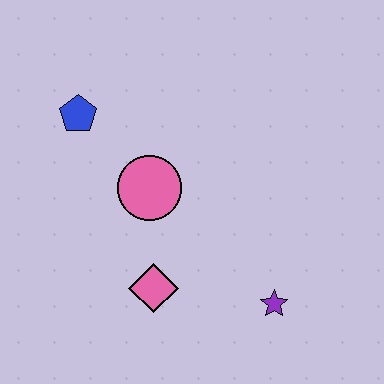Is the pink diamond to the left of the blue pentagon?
No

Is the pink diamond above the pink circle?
No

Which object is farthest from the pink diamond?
The blue pentagon is farthest from the pink diamond.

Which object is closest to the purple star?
The pink diamond is closest to the purple star.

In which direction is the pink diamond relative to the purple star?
The pink diamond is to the left of the purple star.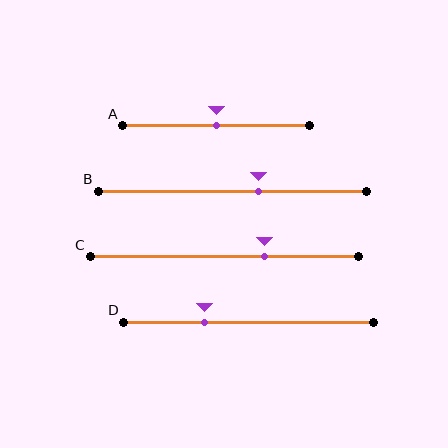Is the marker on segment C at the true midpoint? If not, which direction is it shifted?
No, the marker on segment C is shifted to the right by about 15% of the segment length.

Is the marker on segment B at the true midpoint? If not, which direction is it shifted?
No, the marker on segment B is shifted to the right by about 10% of the segment length.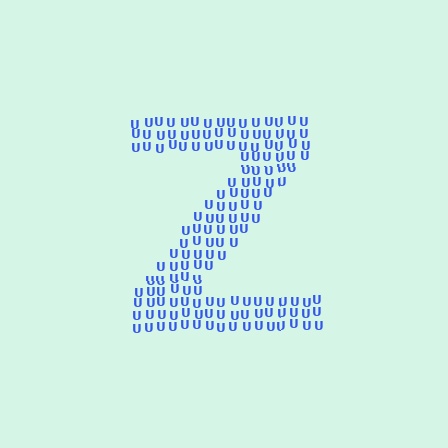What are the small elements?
The small elements are letter U's.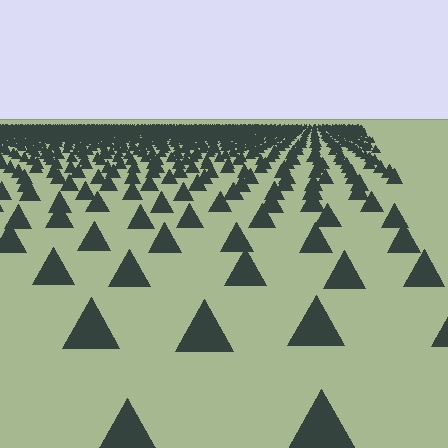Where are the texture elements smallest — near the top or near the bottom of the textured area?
Near the top.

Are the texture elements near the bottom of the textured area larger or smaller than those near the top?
Larger. Near the bottom, elements are closer to the viewer and appear at a bigger on-screen size.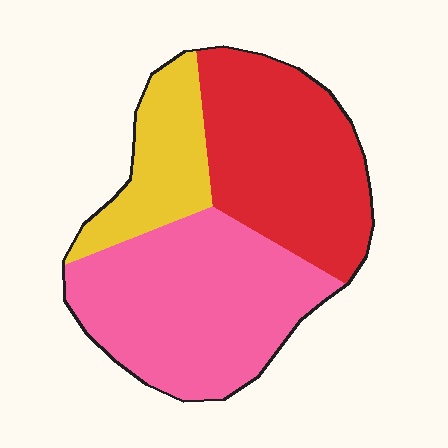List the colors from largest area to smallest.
From largest to smallest: pink, red, yellow.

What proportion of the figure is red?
Red covers roughly 35% of the figure.